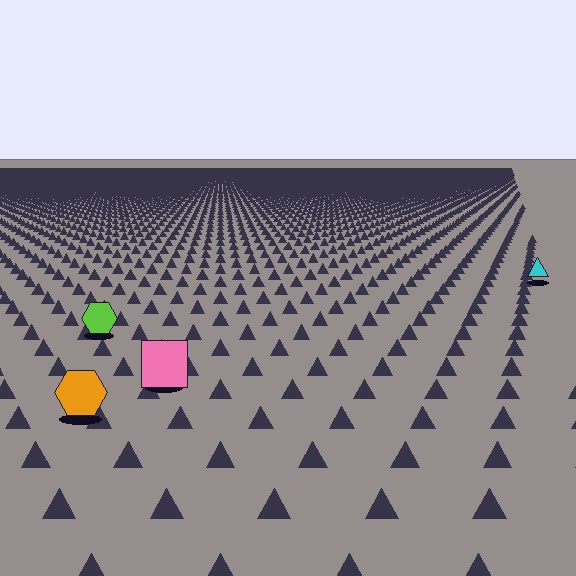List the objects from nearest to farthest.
From nearest to farthest: the orange hexagon, the pink square, the lime hexagon, the cyan triangle.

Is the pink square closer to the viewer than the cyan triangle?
Yes. The pink square is closer — you can tell from the texture gradient: the ground texture is coarser near it.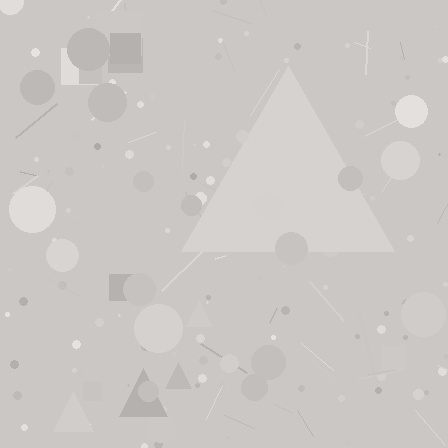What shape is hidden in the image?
A triangle is hidden in the image.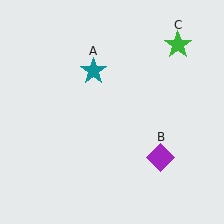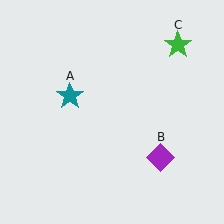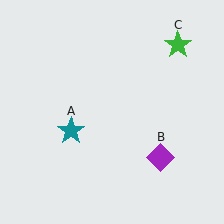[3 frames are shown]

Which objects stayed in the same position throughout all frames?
Purple diamond (object B) and green star (object C) remained stationary.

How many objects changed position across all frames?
1 object changed position: teal star (object A).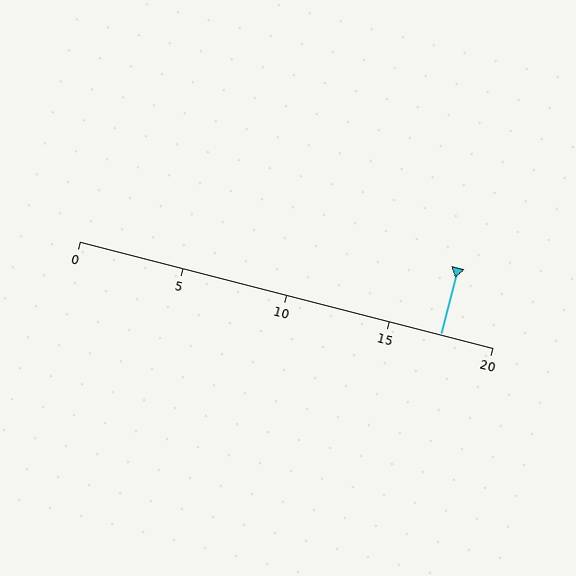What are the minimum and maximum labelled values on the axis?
The axis runs from 0 to 20.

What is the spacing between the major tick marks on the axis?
The major ticks are spaced 5 apart.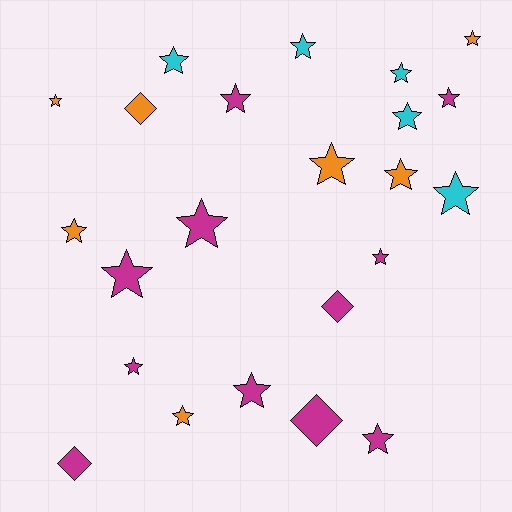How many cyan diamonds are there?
There are no cyan diamonds.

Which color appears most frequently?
Magenta, with 11 objects.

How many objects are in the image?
There are 23 objects.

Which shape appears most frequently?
Star, with 19 objects.